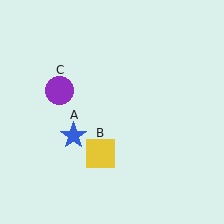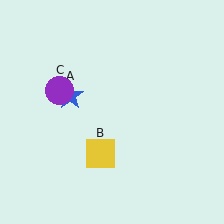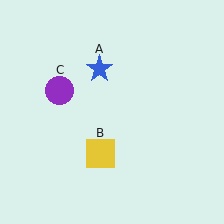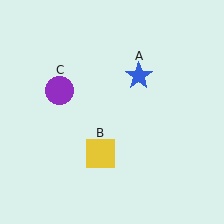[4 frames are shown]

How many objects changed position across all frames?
1 object changed position: blue star (object A).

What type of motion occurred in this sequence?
The blue star (object A) rotated clockwise around the center of the scene.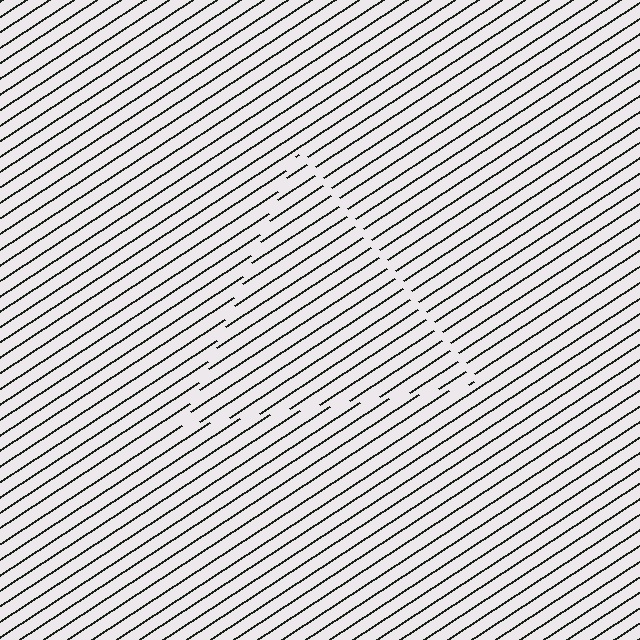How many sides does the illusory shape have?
3 sides — the line-ends trace a triangle.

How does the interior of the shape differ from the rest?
The interior of the shape contains the same grating, shifted by half a period — the contour is defined by the phase discontinuity where line-ends from the inner and outer gratings abut.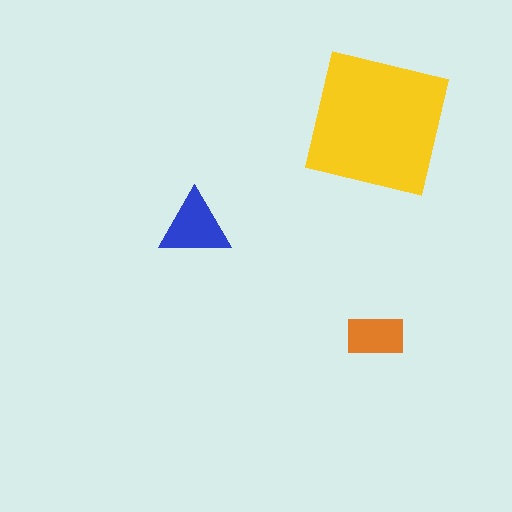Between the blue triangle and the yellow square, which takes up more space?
The yellow square.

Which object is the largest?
The yellow square.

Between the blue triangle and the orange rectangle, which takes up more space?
The blue triangle.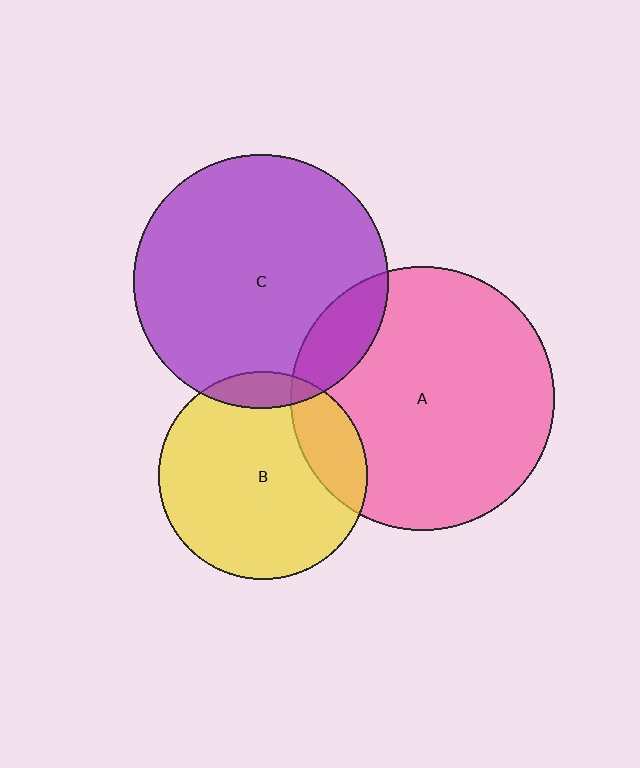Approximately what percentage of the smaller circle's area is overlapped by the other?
Approximately 20%.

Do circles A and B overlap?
Yes.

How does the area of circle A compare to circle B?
Approximately 1.6 times.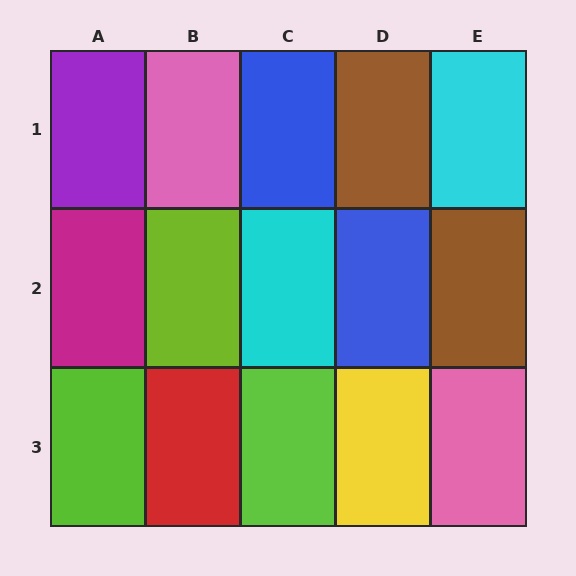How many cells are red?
1 cell is red.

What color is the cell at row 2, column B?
Lime.